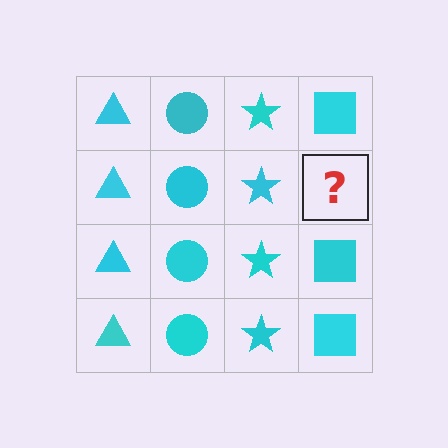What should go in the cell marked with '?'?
The missing cell should contain a cyan square.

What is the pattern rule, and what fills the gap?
The rule is that each column has a consistent shape. The gap should be filled with a cyan square.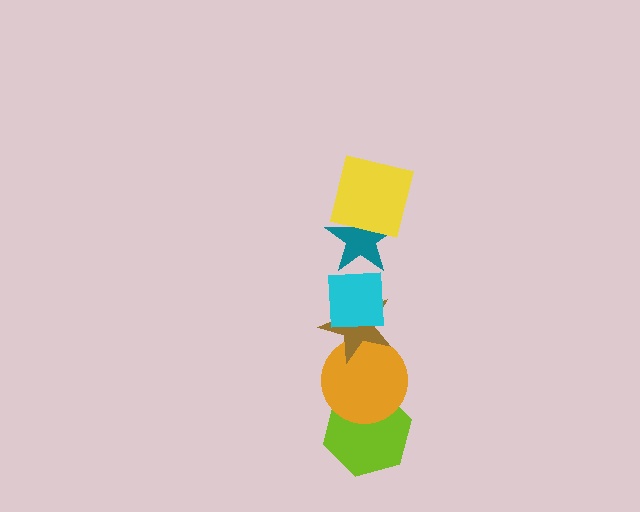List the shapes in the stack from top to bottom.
From top to bottom: the yellow square, the teal star, the cyan square, the brown star, the orange circle, the lime hexagon.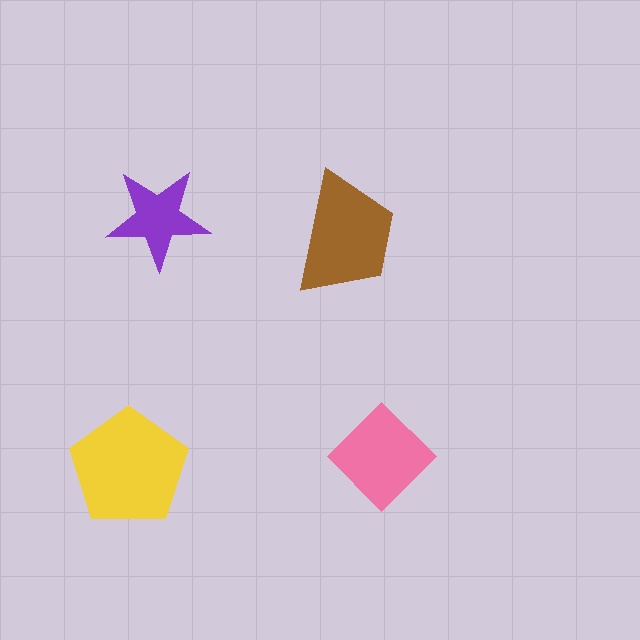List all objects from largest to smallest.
The yellow pentagon, the brown trapezoid, the pink diamond, the purple star.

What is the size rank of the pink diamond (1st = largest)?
3rd.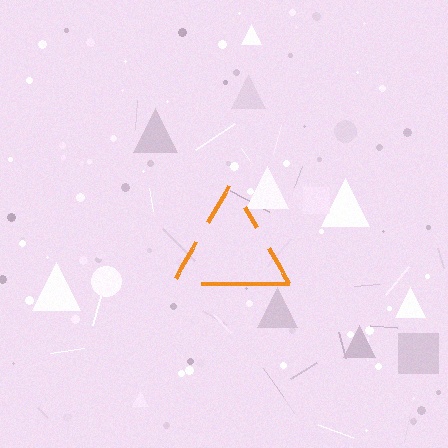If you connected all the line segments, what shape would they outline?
They would outline a triangle.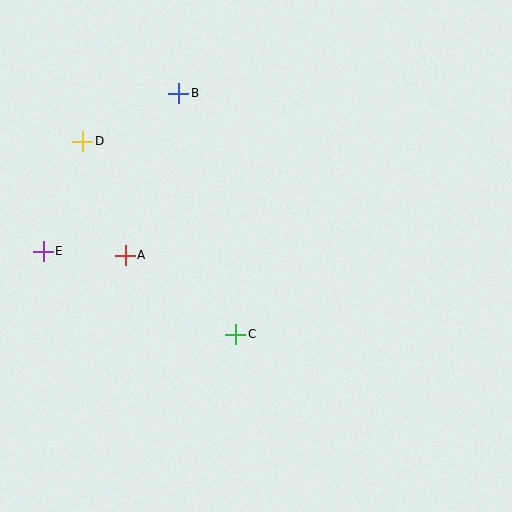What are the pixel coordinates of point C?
Point C is at (236, 334).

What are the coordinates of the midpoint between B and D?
The midpoint between B and D is at (131, 117).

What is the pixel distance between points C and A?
The distance between C and A is 136 pixels.